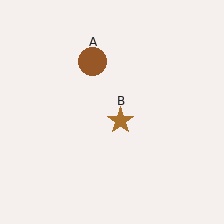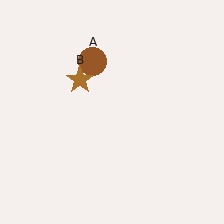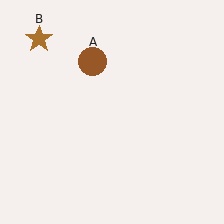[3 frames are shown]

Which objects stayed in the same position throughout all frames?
Brown circle (object A) remained stationary.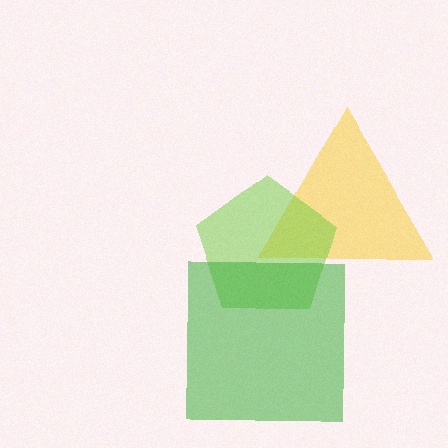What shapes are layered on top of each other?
The layered shapes are: a yellow triangle, a lime pentagon, a green square.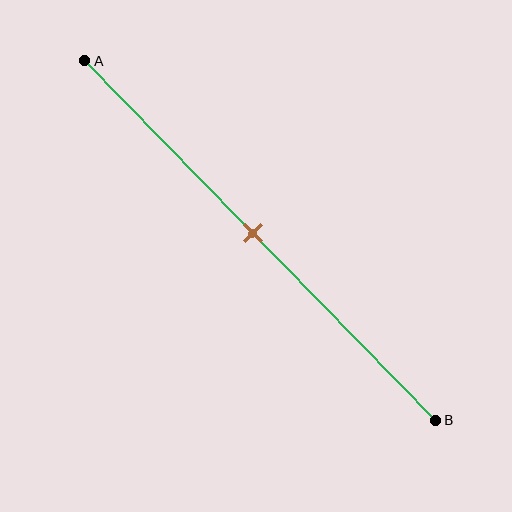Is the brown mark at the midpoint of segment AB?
Yes, the mark is approximately at the midpoint.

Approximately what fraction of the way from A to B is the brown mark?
The brown mark is approximately 50% of the way from A to B.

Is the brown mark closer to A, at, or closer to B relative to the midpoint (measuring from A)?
The brown mark is approximately at the midpoint of segment AB.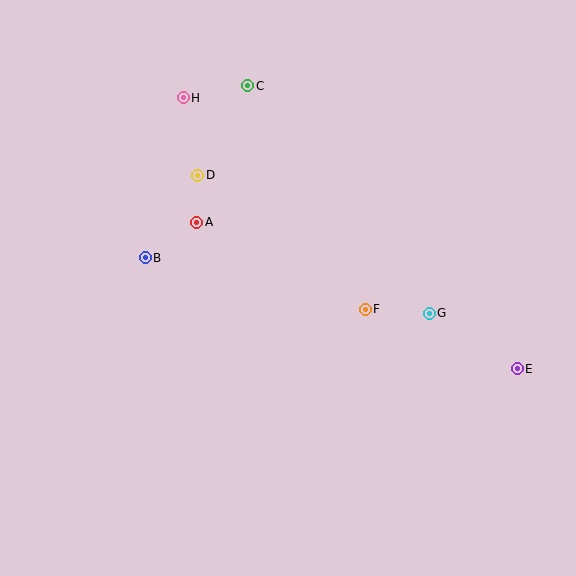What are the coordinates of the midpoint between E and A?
The midpoint between E and A is at (357, 295).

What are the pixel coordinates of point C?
Point C is at (248, 86).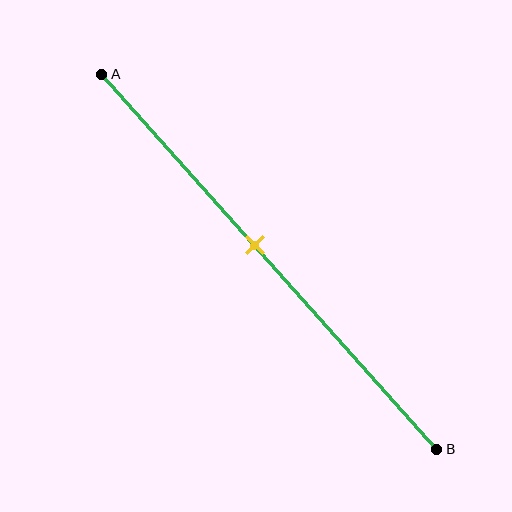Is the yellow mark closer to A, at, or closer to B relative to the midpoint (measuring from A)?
The yellow mark is closer to point A than the midpoint of segment AB.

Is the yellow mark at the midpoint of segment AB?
No, the mark is at about 45% from A, not at the 50% midpoint.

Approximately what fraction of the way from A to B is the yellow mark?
The yellow mark is approximately 45% of the way from A to B.